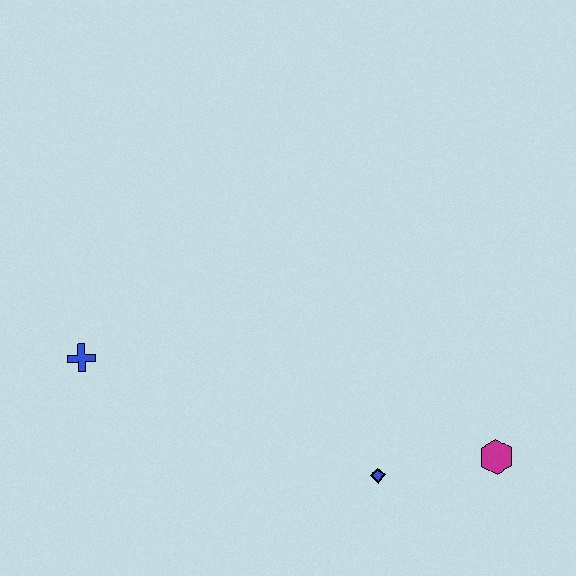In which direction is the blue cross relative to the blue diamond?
The blue cross is to the left of the blue diamond.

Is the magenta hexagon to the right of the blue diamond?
Yes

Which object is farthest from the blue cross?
The magenta hexagon is farthest from the blue cross.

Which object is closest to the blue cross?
The blue diamond is closest to the blue cross.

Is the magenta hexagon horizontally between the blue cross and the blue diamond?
No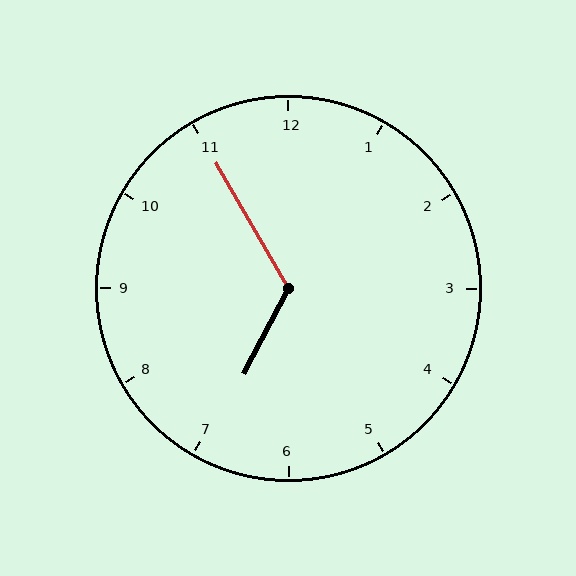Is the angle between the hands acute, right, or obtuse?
It is obtuse.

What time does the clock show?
6:55.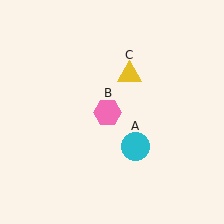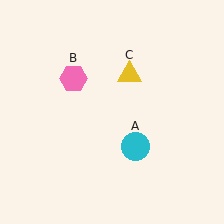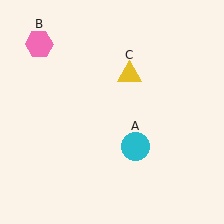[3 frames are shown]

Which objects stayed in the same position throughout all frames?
Cyan circle (object A) and yellow triangle (object C) remained stationary.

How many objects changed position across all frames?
1 object changed position: pink hexagon (object B).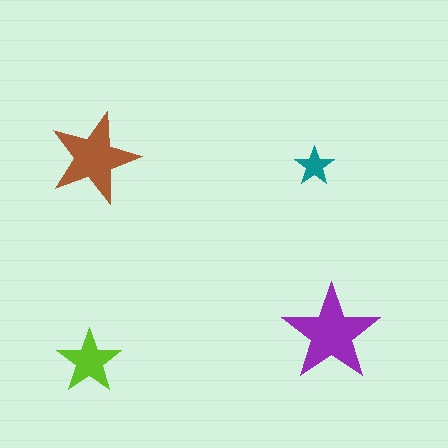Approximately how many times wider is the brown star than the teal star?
About 2.5 times wider.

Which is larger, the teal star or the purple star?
The purple one.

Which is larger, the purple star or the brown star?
The purple one.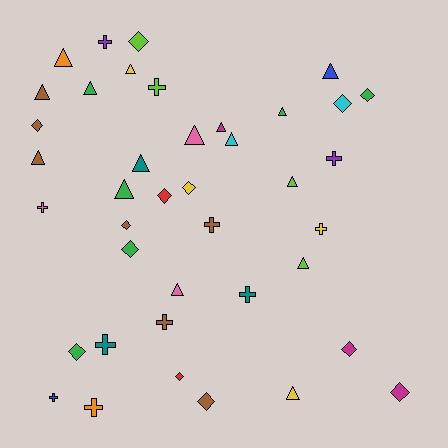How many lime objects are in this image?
There are 4 lime objects.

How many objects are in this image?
There are 40 objects.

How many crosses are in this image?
There are 11 crosses.